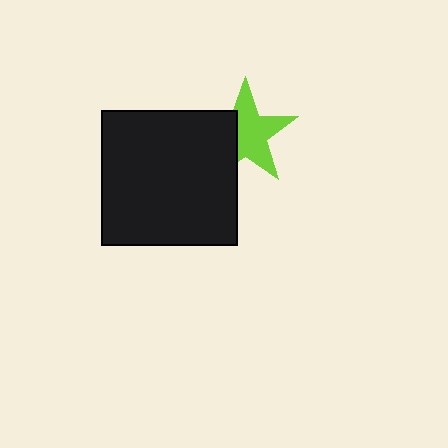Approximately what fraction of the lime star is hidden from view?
Roughly 35% of the lime star is hidden behind the black square.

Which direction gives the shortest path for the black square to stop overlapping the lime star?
Moving left gives the shortest separation.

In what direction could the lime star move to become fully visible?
The lime star could move right. That would shift it out from behind the black square entirely.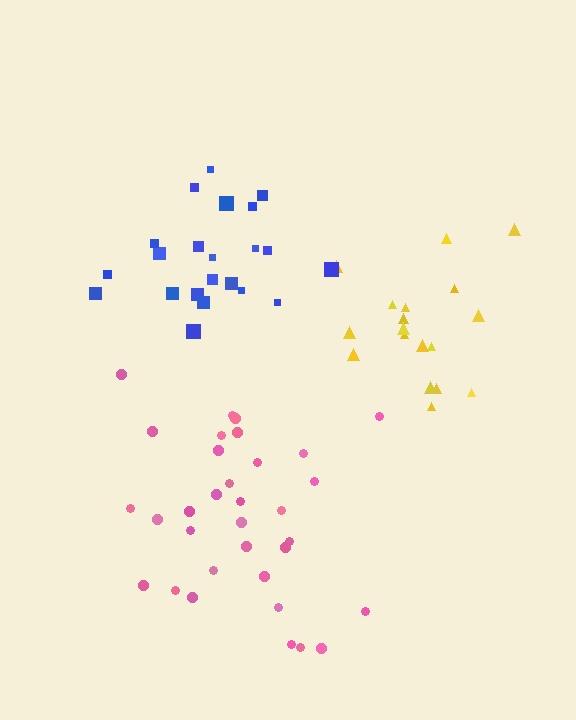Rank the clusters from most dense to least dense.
pink, blue, yellow.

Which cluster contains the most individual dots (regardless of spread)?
Pink (33).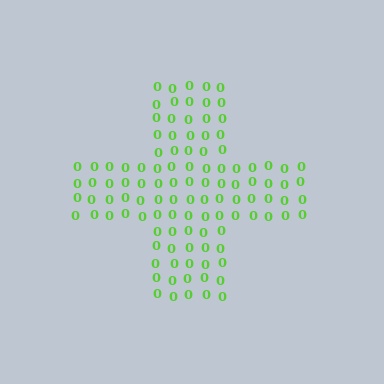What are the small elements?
The small elements are digit 0's.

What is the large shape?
The large shape is a cross.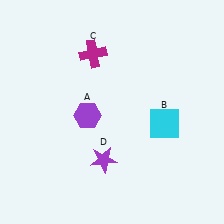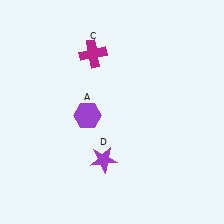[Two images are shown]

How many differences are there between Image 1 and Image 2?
There is 1 difference between the two images.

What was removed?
The cyan square (B) was removed in Image 2.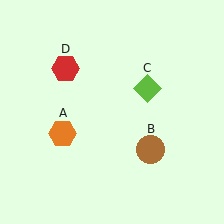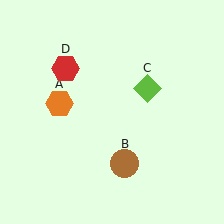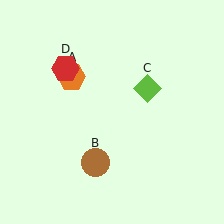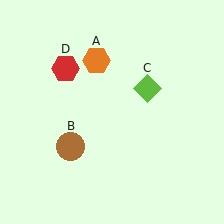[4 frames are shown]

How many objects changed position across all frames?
2 objects changed position: orange hexagon (object A), brown circle (object B).